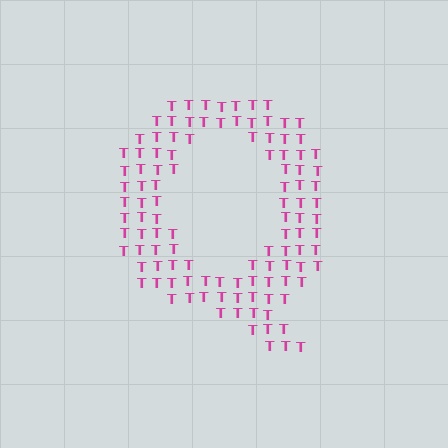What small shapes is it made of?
It is made of small letter T's.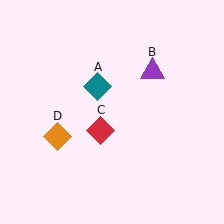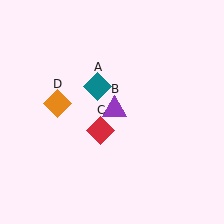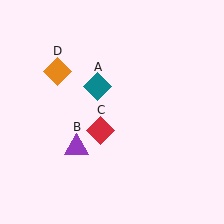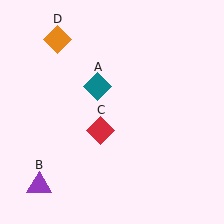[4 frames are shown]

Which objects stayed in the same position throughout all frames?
Teal diamond (object A) and red diamond (object C) remained stationary.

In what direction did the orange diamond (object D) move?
The orange diamond (object D) moved up.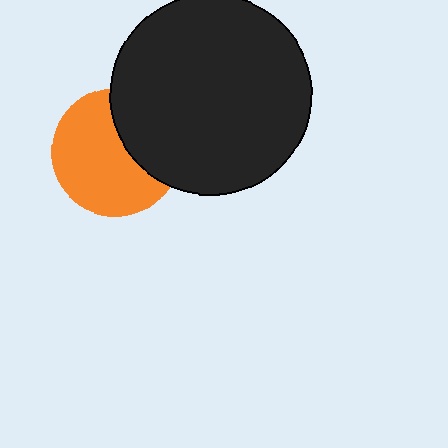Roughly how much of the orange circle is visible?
Most of it is visible (roughly 66%).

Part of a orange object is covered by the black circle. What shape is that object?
It is a circle.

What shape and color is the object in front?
The object in front is a black circle.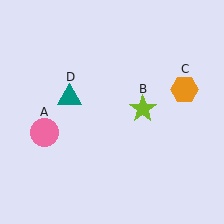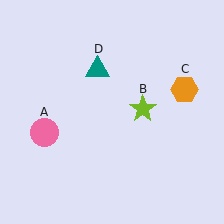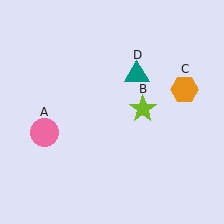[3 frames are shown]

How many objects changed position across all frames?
1 object changed position: teal triangle (object D).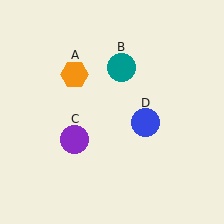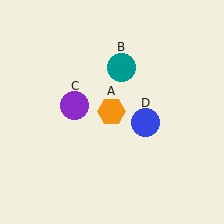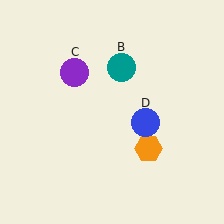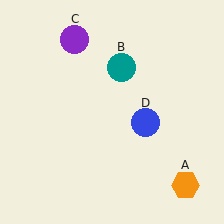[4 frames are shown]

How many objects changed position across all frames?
2 objects changed position: orange hexagon (object A), purple circle (object C).